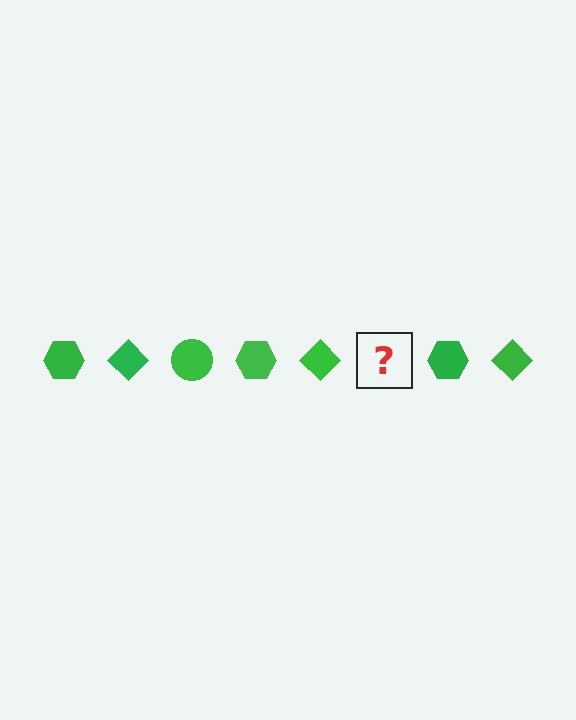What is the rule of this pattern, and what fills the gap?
The rule is that the pattern cycles through hexagon, diamond, circle shapes in green. The gap should be filled with a green circle.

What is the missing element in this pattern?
The missing element is a green circle.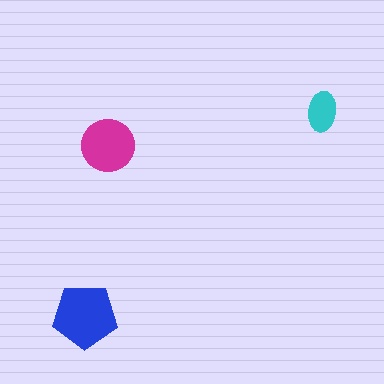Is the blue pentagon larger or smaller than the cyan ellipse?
Larger.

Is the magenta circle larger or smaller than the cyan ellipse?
Larger.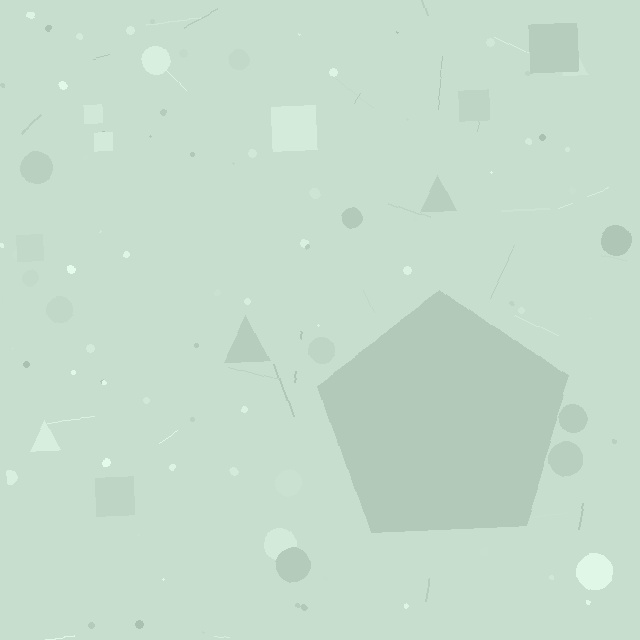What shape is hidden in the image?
A pentagon is hidden in the image.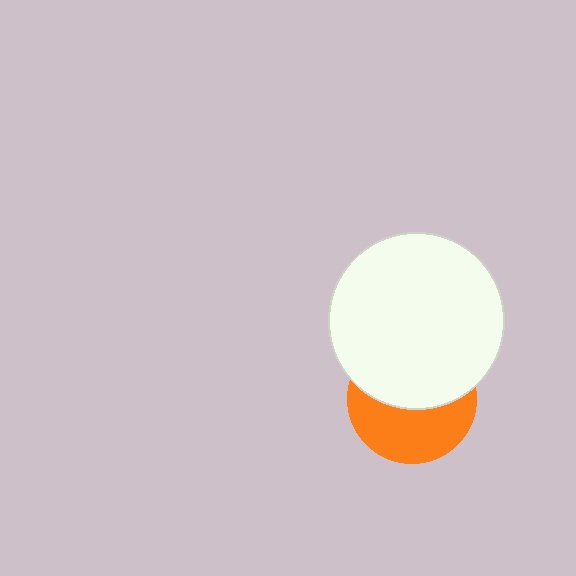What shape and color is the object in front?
The object in front is a white circle.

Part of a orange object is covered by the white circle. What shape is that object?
It is a circle.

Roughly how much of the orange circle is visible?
About half of it is visible (roughly 48%).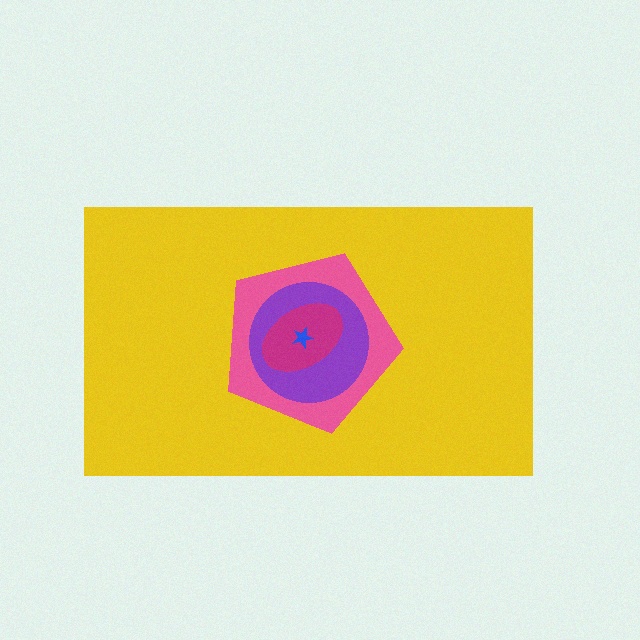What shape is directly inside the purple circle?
The magenta ellipse.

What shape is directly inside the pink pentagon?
The purple circle.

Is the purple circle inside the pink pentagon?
Yes.